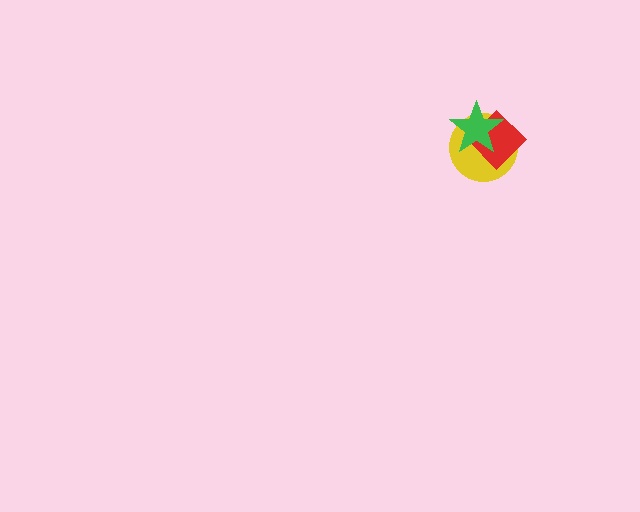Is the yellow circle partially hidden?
Yes, it is partially covered by another shape.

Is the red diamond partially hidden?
Yes, it is partially covered by another shape.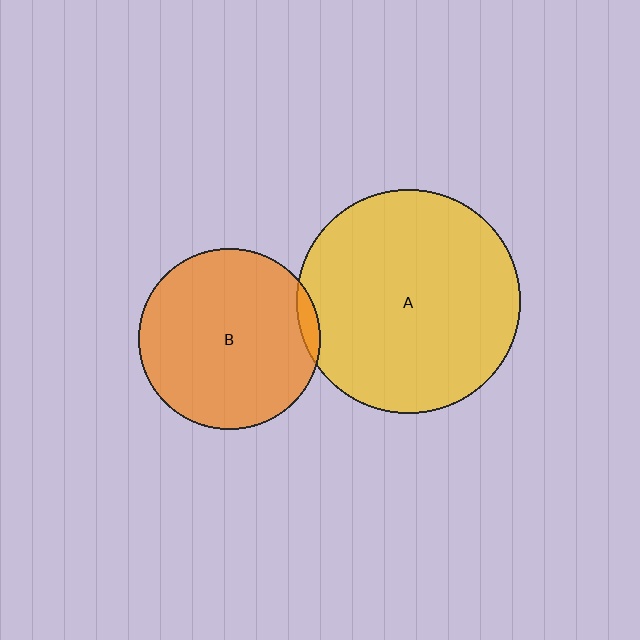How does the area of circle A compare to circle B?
Approximately 1.5 times.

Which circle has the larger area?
Circle A (yellow).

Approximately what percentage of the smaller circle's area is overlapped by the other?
Approximately 5%.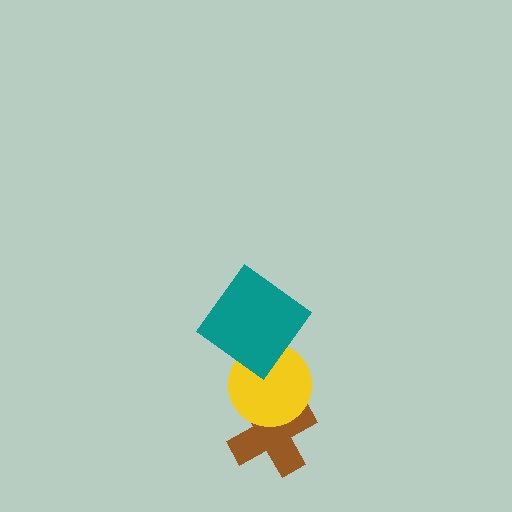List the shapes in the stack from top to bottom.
From top to bottom: the teal diamond, the yellow circle, the brown cross.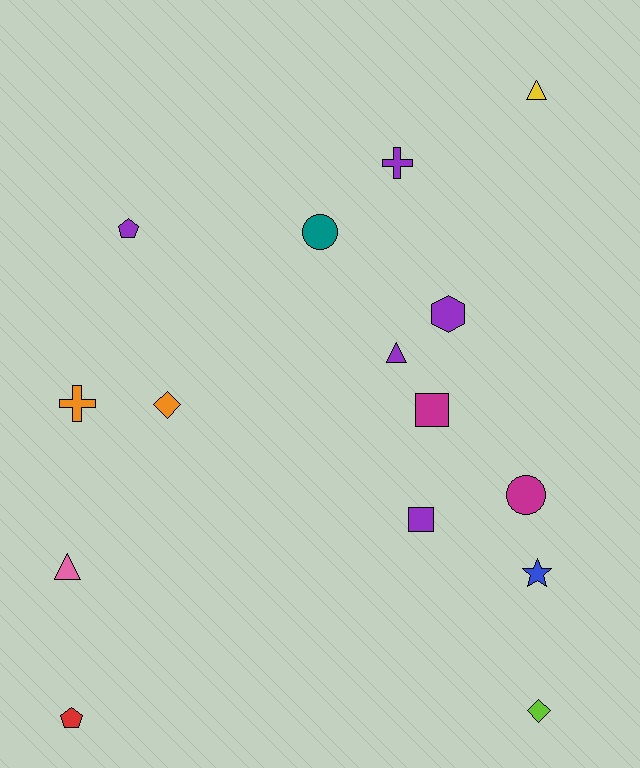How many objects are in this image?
There are 15 objects.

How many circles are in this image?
There are 2 circles.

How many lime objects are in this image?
There is 1 lime object.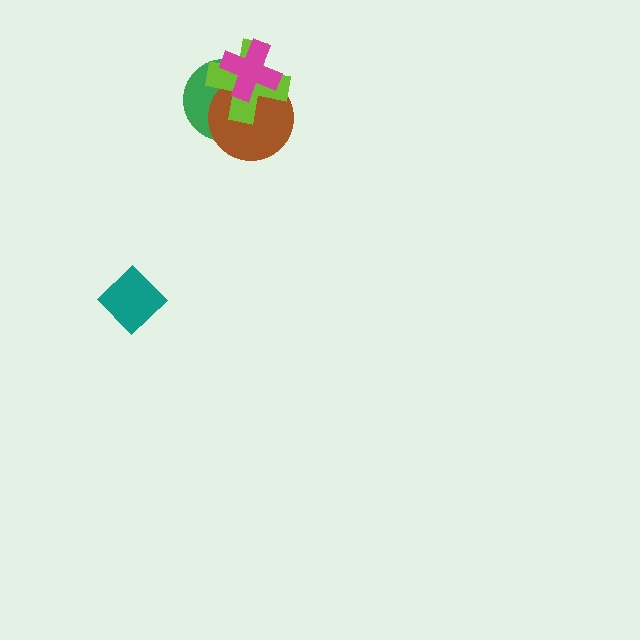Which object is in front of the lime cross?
The magenta cross is in front of the lime cross.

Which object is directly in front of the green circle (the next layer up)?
The brown circle is directly in front of the green circle.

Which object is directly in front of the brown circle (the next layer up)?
The lime cross is directly in front of the brown circle.